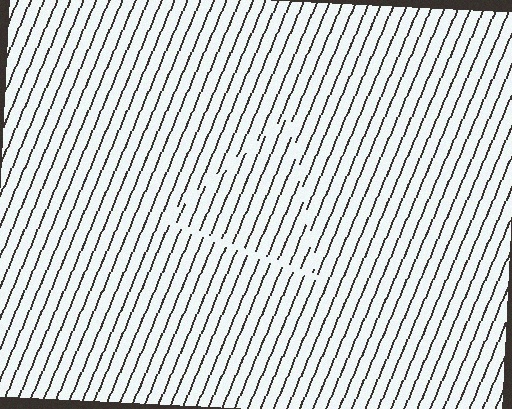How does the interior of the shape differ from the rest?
The interior of the shape contains the same grating, shifted by half a period — the contour is defined by the phase discontinuity where line-ends from the inner and outer gratings abut.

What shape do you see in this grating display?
An illusory triangle. The interior of the shape contains the same grating, shifted by half a period — the contour is defined by the phase discontinuity where line-ends from the inner and outer gratings abut.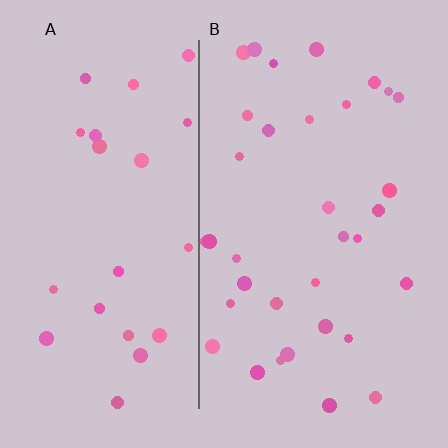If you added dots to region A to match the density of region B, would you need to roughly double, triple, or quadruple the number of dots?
Approximately double.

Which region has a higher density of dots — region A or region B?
B (the right).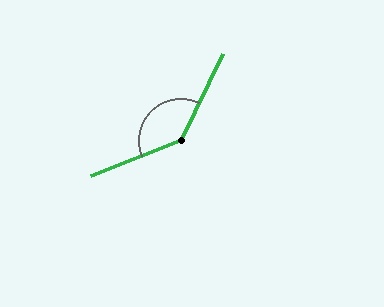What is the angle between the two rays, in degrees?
Approximately 138 degrees.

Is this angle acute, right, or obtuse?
It is obtuse.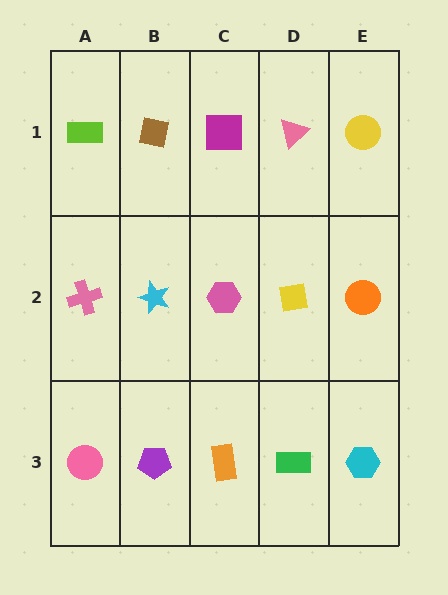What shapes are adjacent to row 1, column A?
A pink cross (row 2, column A), a brown square (row 1, column B).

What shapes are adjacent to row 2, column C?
A magenta square (row 1, column C), an orange rectangle (row 3, column C), a cyan star (row 2, column B), a yellow square (row 2, column D).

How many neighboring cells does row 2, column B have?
4.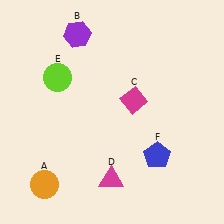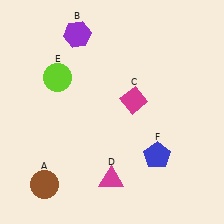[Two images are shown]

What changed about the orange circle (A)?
In Image 1, A is orange. In Image 2, it changed to brown.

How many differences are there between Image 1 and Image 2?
There is 1 difference between the two images.